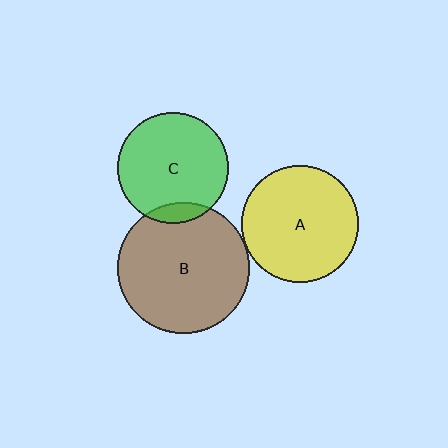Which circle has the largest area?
Circle B (brown).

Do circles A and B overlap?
Yes.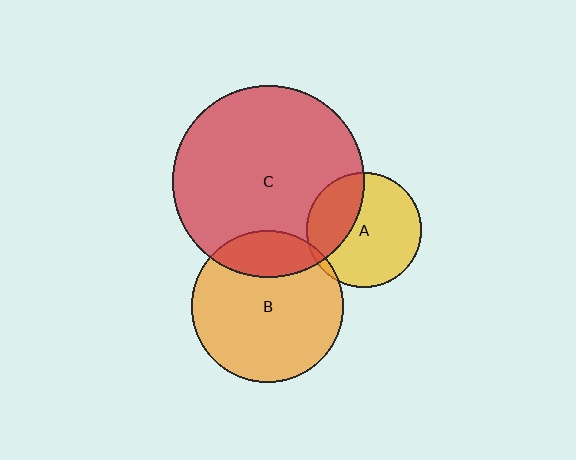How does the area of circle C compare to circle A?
Approximately 2.8 times.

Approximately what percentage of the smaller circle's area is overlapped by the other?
Approximately 30%.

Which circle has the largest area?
Circle C (red).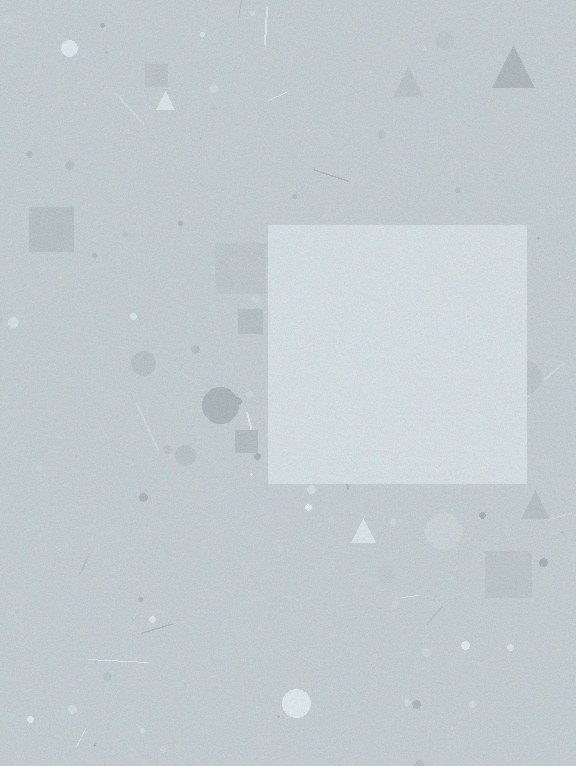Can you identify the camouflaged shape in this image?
The camouflaged shape is a square.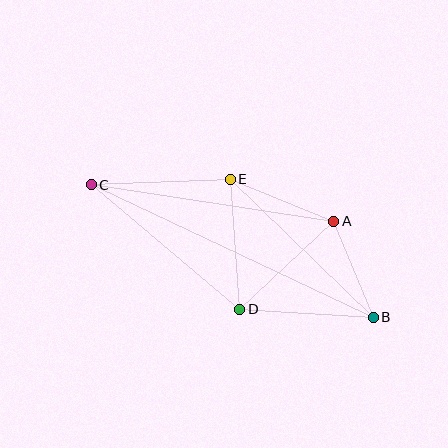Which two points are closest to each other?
Points A and B are closest to each other.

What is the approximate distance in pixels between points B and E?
The distance between B and E is approximately 199 pixels.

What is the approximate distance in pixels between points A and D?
The distance between A and D is approximately 129 pixels.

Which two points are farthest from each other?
Points B and C are farthest from each other.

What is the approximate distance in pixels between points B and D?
The distance between B and D is approximately 133 pixels.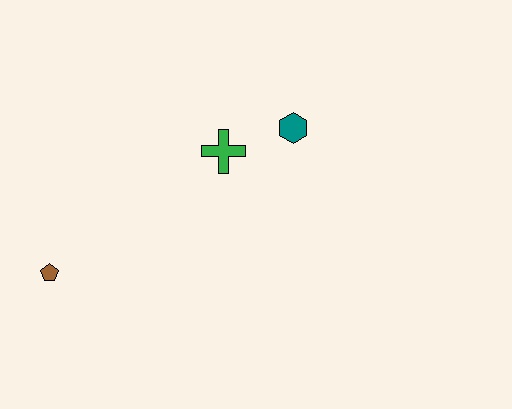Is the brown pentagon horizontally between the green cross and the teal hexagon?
No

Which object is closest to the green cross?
The teal hexagon is closest to the green cross.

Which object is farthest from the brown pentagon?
The teal hexagon is farthest from the brown pentagon.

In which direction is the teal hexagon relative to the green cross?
The teal hexagon is to the right of the green cross.